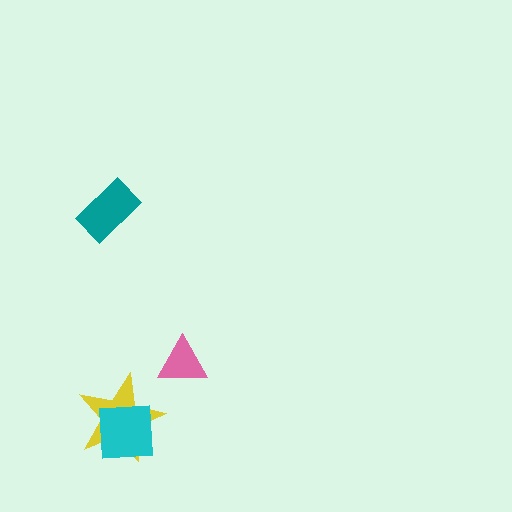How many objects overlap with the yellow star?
1 object overlaps with the yellow star.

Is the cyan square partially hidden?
No, no other shape covers it.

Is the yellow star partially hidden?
Yes, it is partially covered by another shape.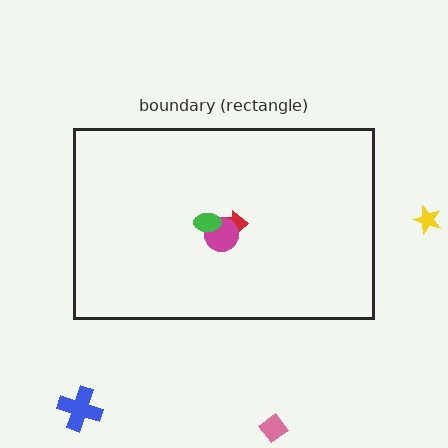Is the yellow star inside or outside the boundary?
Outside.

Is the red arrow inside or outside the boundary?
Inside.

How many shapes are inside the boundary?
3 inside, 3 outside.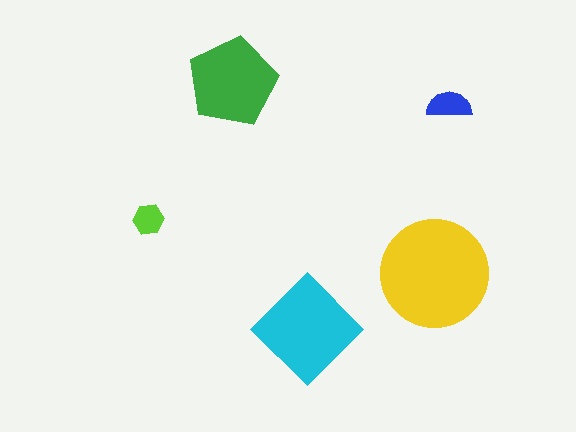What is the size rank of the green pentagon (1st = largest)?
3rd.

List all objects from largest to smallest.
The yellow circle, the cyan diamond, the green pentagon, the blue semicircle, the lime hexagon.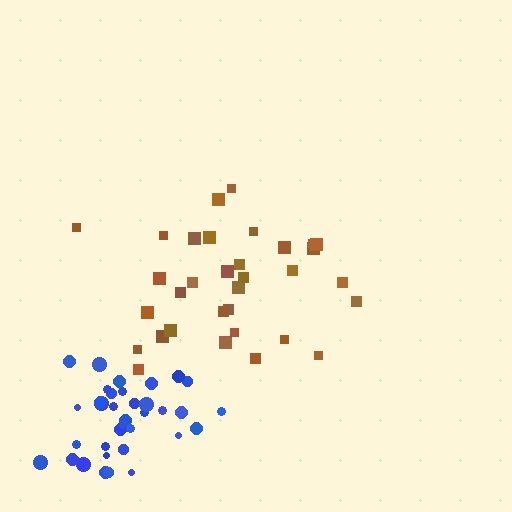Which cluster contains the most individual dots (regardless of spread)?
Blue (35).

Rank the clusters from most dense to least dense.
blue, brown.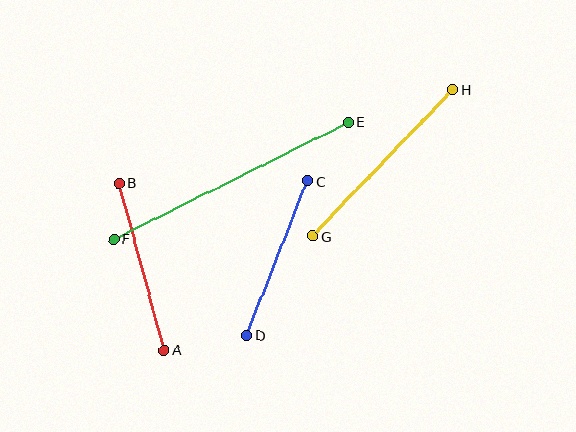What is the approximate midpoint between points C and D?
The midpoint is at approximately (277, 258) pixels.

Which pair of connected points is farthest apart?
Points E and F are farthest apart.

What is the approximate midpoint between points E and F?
The midpoint is at approximately (231, 181) pixels.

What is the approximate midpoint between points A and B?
The midpoint is at approximately (142, 266) pixels.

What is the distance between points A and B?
The distance is approximately 173 pixels.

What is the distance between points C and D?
The distance is approximately 166 pixels.